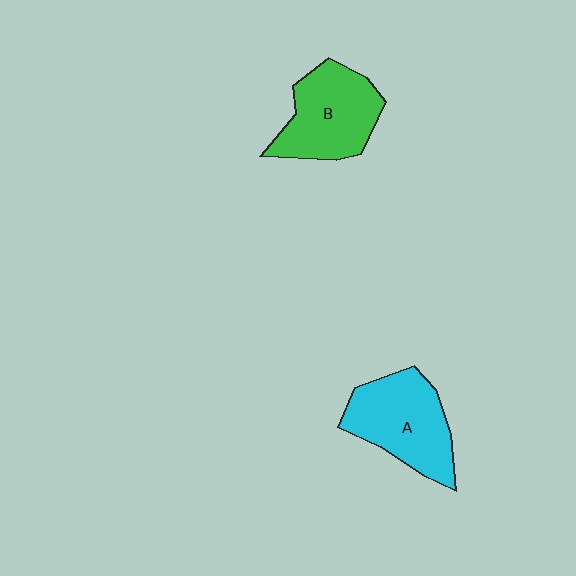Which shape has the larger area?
Shape A (cyan).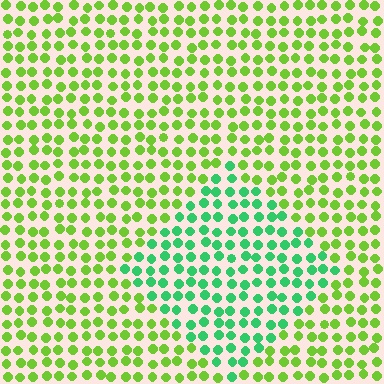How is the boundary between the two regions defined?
The boundary is defined purely by a slight shift in hue (about 46 degrees). Spacing, size, and orientation are identical on both sides.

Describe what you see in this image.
The image is filled with small lime elements in a uniform arrangement. A diamond-shaped region is visible where the elements are tinted to a slightly different hue, forming a subtle color boundary.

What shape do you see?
I see a diamond.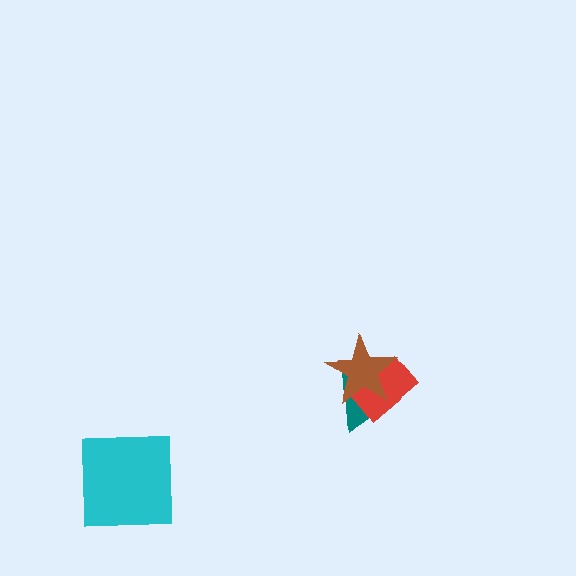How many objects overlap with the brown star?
2 objects overlap with the brown star.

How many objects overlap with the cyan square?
0 objects overlap with the cyan square.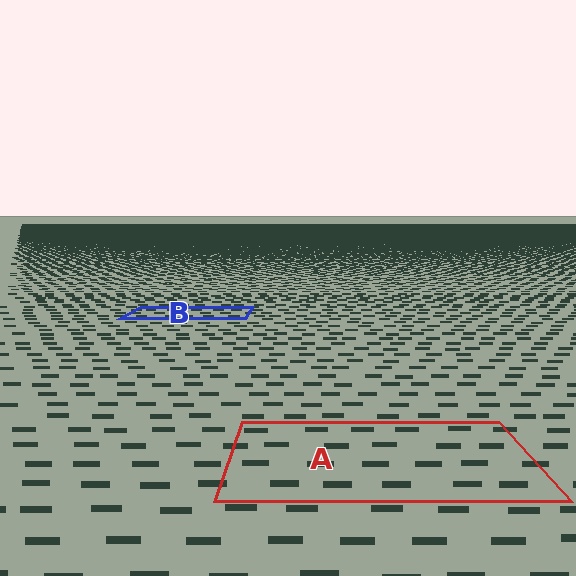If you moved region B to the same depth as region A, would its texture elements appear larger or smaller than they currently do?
They would appear larger. At a closer depth, the same texture elements are projected at a bigger on-screen size.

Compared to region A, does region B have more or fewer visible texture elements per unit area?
Region B has more texture elements per unit area — they are packed more densely because it is farther away.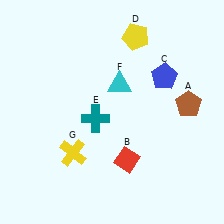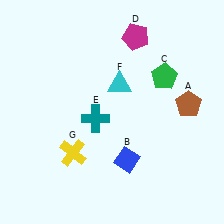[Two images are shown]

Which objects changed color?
B changed from red to blue. C changed from blue to green. D changed from yellow to magenta.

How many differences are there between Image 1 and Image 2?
There are 3 differences between the two images.